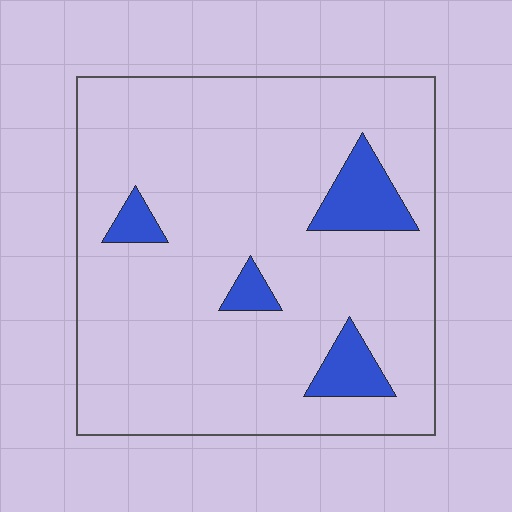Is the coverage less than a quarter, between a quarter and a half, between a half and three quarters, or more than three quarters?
Less than a quarter.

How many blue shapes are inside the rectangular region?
4.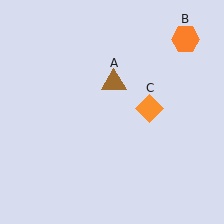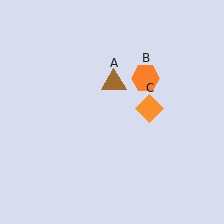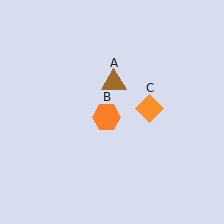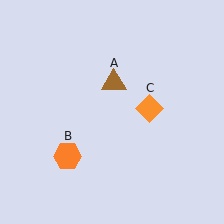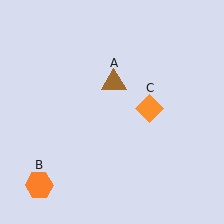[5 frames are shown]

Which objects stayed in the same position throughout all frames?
Brown triangle (object A) and orange diamond (object C) remained stationary.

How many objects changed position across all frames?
1 object changed position: orange hexagon (object B).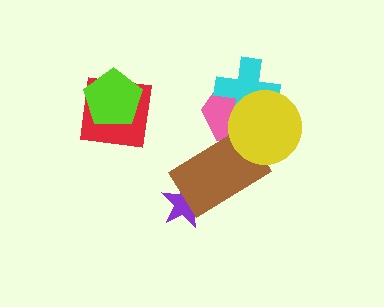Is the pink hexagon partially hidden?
Yes, it is partially covered by another shape.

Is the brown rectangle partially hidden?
Yes, it is partially covered by another shape.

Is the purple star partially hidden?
Yes, it is partially covered by another shape.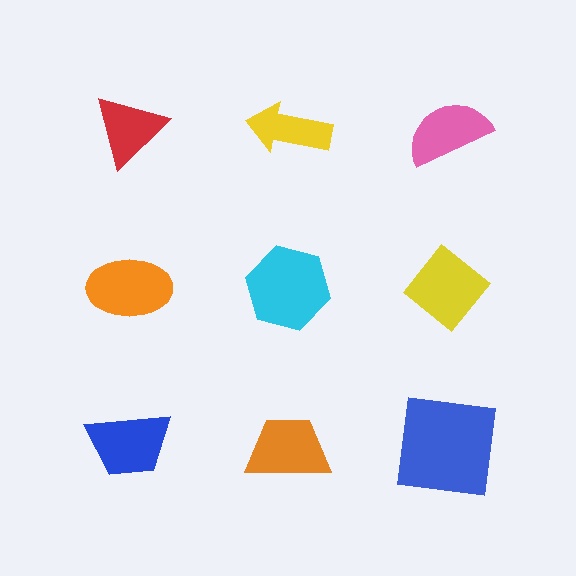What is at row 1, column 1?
A red triangle.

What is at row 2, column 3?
A yellow diamond.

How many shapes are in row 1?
3 shapes.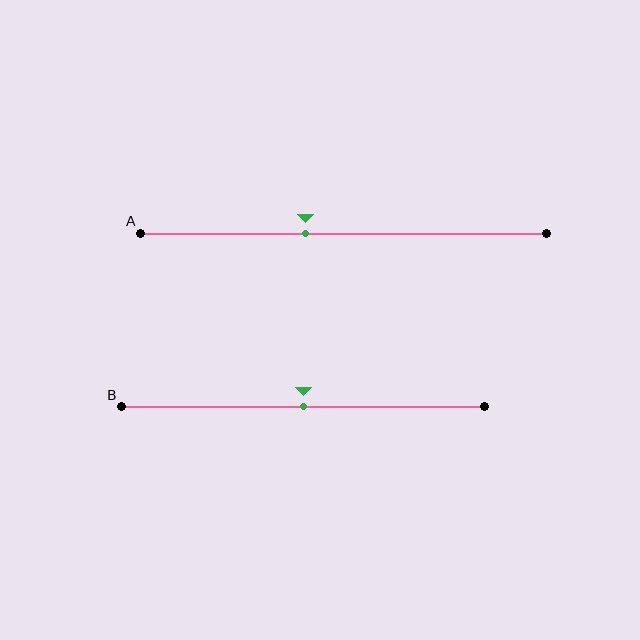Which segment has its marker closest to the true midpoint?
Segment B has its marker closest to the true midpoint.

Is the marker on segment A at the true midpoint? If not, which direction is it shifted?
No, the marker on segment A is shifted to the left by about 9% of the segment length.